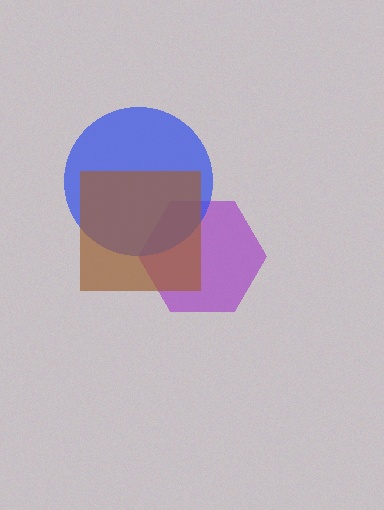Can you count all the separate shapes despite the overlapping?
Yes, there are 3 separate shapes.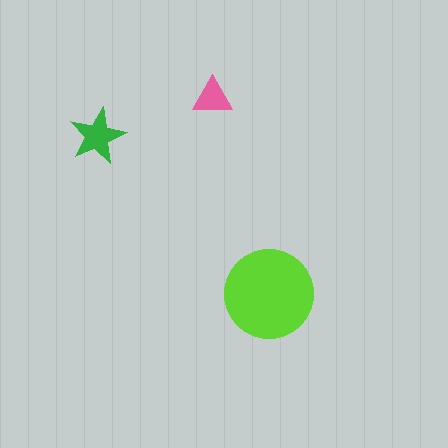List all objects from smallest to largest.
The pink triangle, the green star, the lime circle.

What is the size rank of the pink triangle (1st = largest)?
3rd.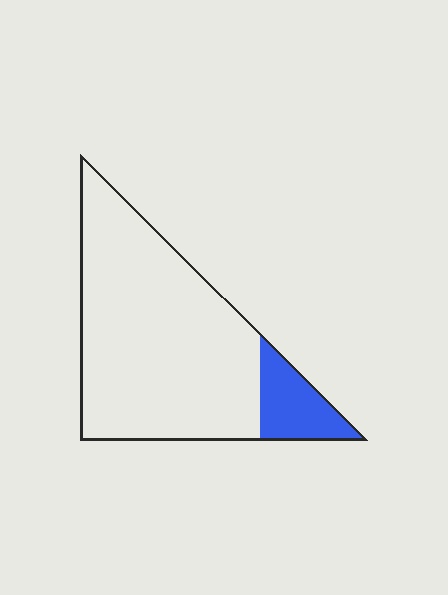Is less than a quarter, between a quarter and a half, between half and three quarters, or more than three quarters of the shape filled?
Less than a quarter.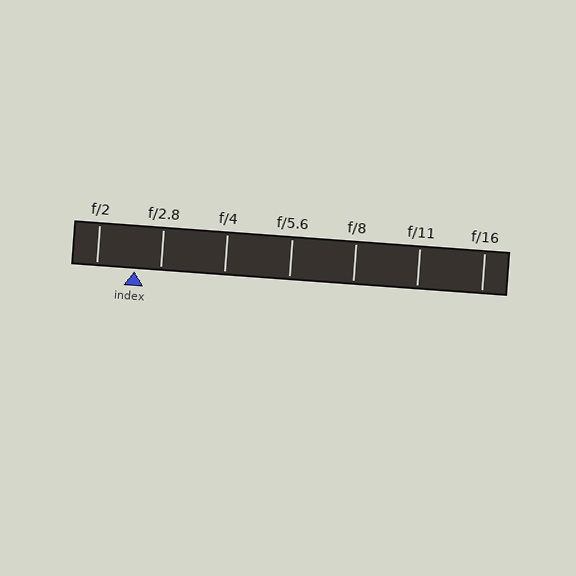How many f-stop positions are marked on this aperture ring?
There are 7 f-stop positions marked.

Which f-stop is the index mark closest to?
The index mark is closest to f/2.8.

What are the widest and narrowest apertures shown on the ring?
The widest aperture shown is f/2 and the narrowest is f/16.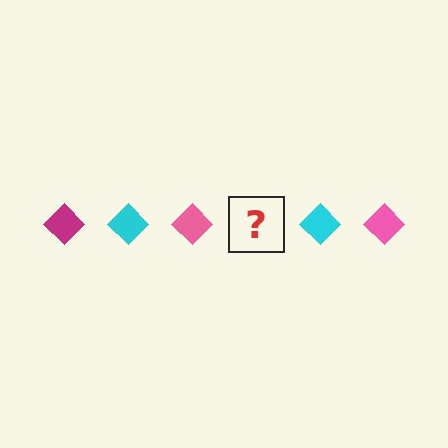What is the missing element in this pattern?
The missing element is a magenta diamond.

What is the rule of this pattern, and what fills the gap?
The rule is that the pattern cycles through magenta, cyan, pink diamonds. The gap should be filled with a magenta diamond.